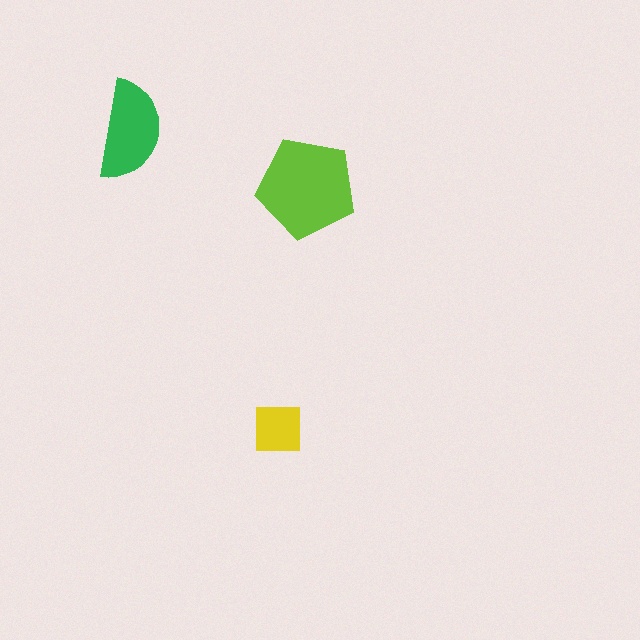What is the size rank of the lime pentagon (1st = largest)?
1st.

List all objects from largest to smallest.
The lime pentagon, the green semicircle, the yellow square.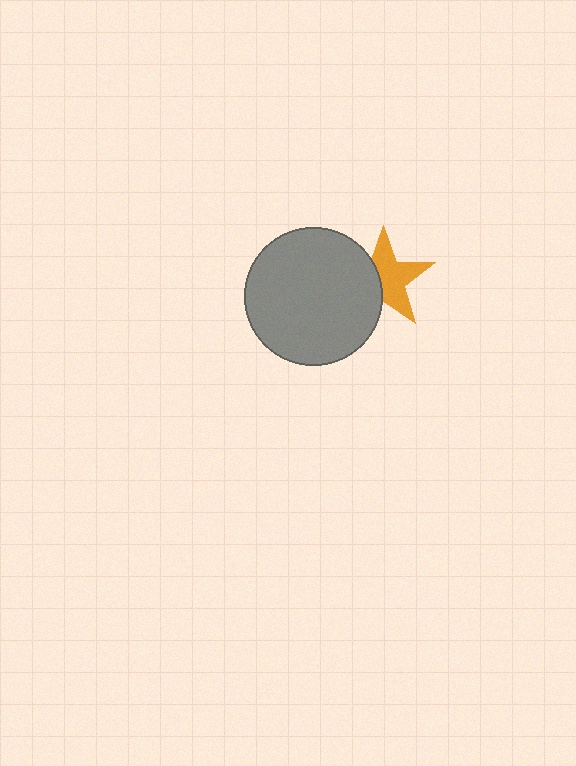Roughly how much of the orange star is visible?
About half of it is visible (roughly 60%).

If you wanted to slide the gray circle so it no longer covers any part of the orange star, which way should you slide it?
Slide it left — that is the most direct way to separate the two shapes.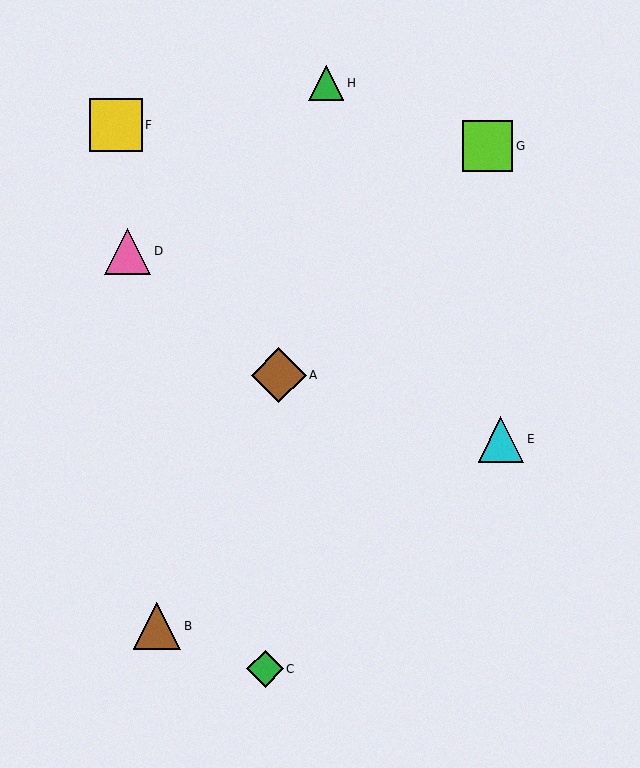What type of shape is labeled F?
Shape F is a yellow square.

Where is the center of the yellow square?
The center of the yellow square is at (116, 125).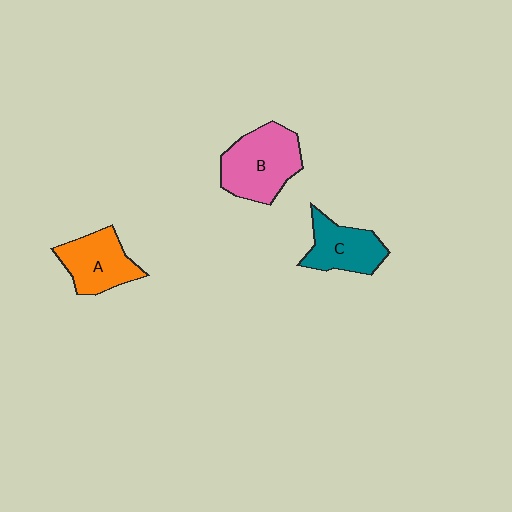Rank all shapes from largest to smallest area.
From largest to smallest: B (pink), A (orange), C (teal).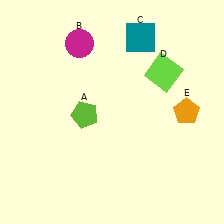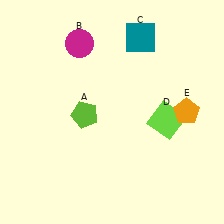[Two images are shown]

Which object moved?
The lime square (D) moved down.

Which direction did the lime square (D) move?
The lime square (D) moved down.